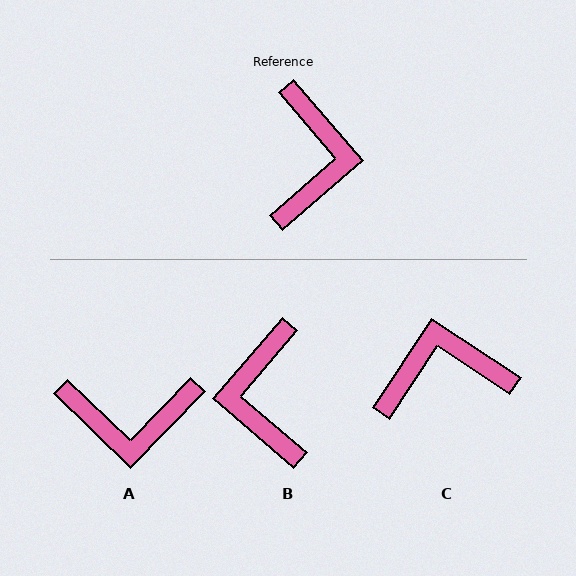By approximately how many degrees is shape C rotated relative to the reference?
Approximately 106 degrees counter-clockwise.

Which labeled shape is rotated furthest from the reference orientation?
B, about 171 degrees away.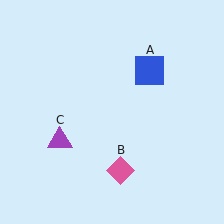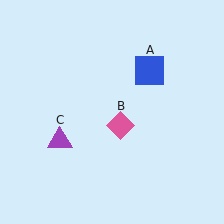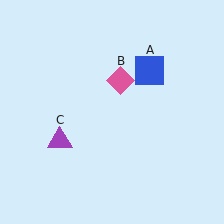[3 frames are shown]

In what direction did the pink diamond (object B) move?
The pink diamond (object B) moved up.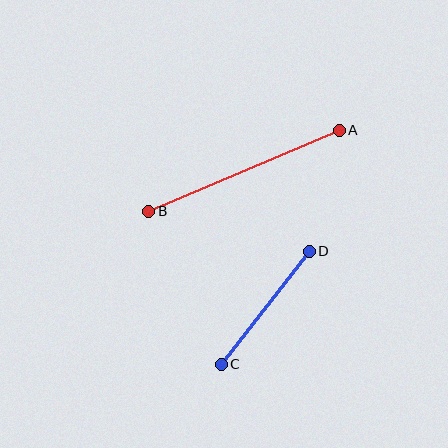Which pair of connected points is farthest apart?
Points A and B are farthest apart.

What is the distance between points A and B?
The distance is approximately 207 pixels.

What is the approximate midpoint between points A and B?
The midpoint is at approximately (244, 171) pixels.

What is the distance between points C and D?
The distance is approximately 143 pixels.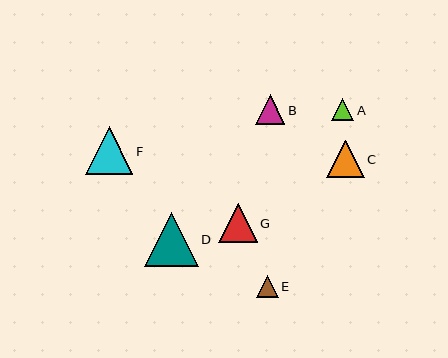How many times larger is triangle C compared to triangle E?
Triangle C is approximately 1.7 times the size of triangle E.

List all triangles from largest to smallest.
From largest to smallest: D, F, G, C, B, A, E.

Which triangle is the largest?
Triangle D is the largest with a size of approximately 54 pixels.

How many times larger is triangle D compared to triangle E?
Triangle D is approximately 2.5 times the size of triangle E.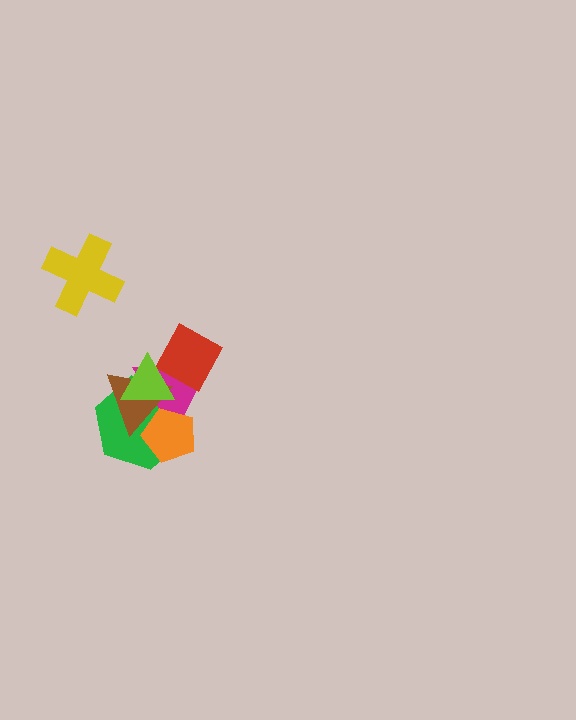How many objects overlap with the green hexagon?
4 objects overlap with the green hexagon.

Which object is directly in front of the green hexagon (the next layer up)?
The magenta triangle is directly in front of the green hexagon.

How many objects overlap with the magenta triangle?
5 objects overlap with the magenta triangle.